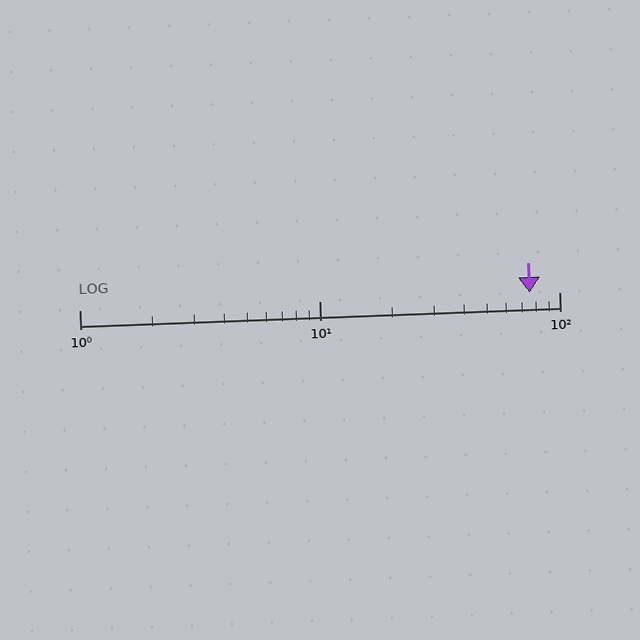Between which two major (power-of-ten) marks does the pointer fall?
The pointer is between 10 and 100.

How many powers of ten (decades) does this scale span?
The scale spans 2 decades, from 1 to 100.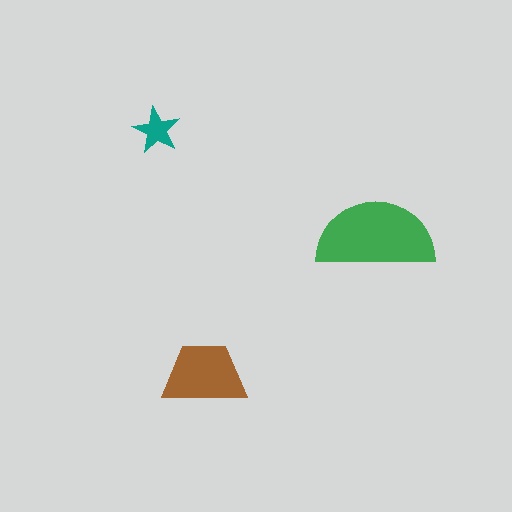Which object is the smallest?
The teal star.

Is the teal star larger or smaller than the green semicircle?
Smaller.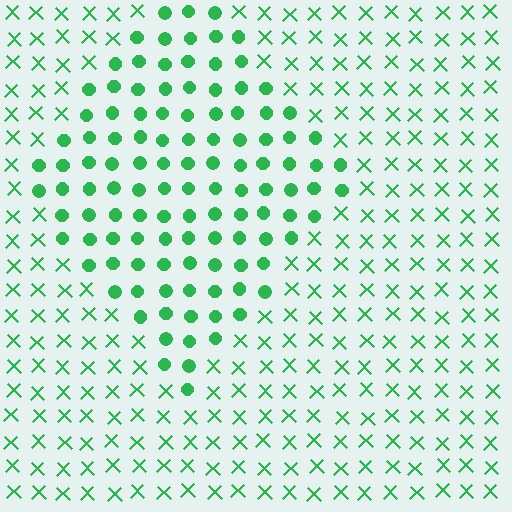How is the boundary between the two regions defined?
The boundary is defined by a change in element shape: circles inside vs. X marks outside. All elements share the same color and spacing.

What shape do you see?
I see a diamond.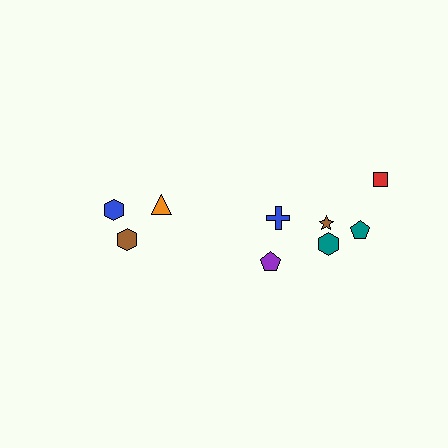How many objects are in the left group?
There are 3 objects.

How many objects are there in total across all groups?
There are 9 objects.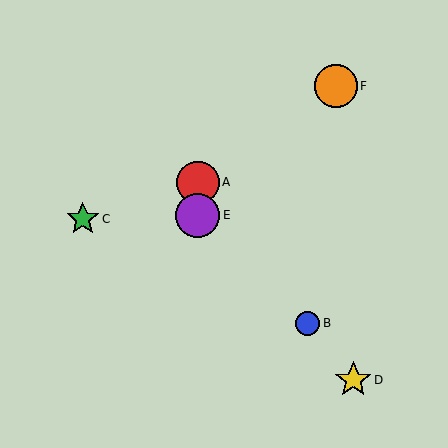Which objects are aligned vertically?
Objects A, E are aligned vertically.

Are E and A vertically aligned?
Yes, both are at x≈198.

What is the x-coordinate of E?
Object E is at x≈198.